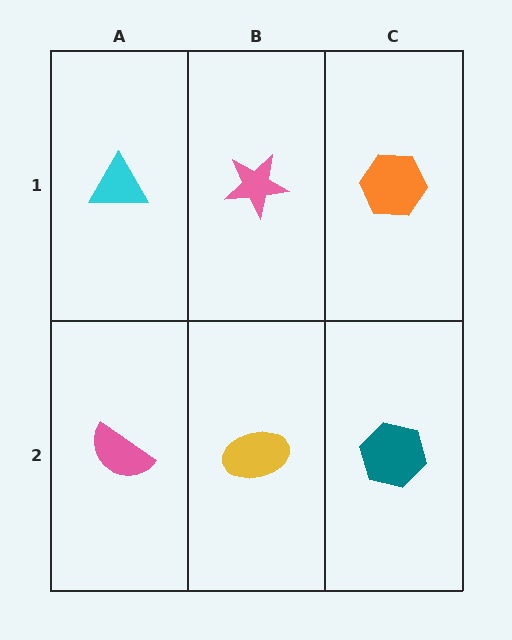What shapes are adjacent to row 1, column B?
A yellow ellipse (row 2, column B), a cyan triangle (row 1, column A), an orange hexagon (row 1, column C).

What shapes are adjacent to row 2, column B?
A pink star (row 1, column B), a pink semicircle (row 2, column A), a teal hexagon (row 2, column C).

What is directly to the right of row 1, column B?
An orange hexagon.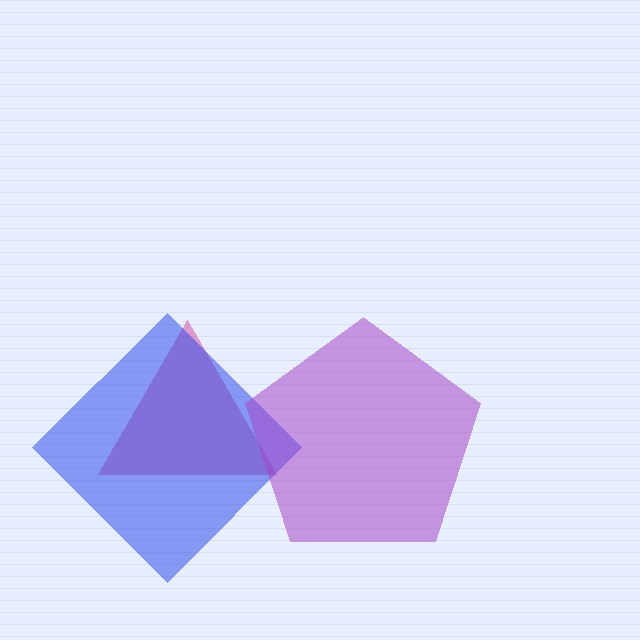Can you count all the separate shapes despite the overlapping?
Yes, there are 3 separate shapes.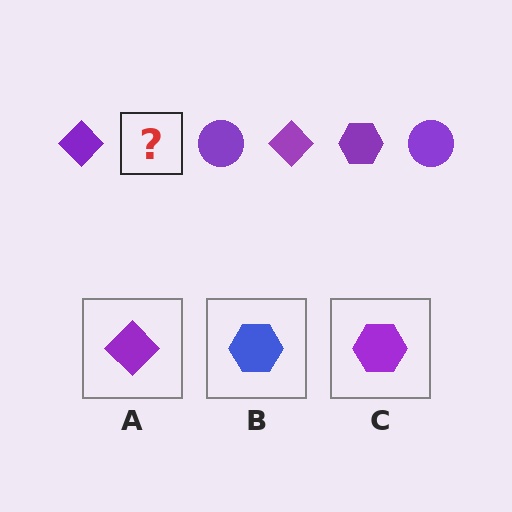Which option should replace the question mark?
Option C.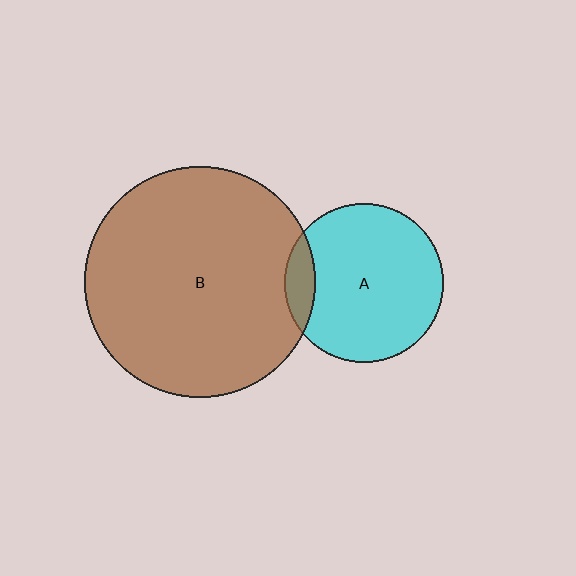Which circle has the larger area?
Circle B (brown).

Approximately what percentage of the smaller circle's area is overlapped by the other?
Approximately 10%.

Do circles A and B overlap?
Yes.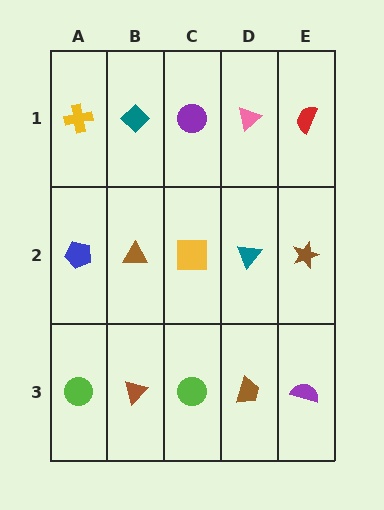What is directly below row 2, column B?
A brown triangle.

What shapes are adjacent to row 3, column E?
A brown star (row 2, column E), a brown trapezoid (row 3, column D).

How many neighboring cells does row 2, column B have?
4.